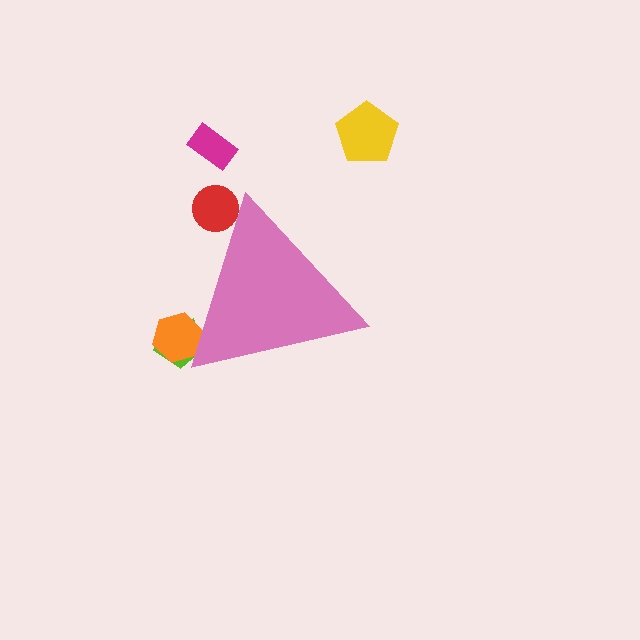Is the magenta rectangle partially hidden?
No, the magenta rectangle is fully visible.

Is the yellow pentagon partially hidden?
No, the yellow pentagon is fully visible.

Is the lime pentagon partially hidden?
Yes, the lime pentagon is partially hidden behind the pink triangle.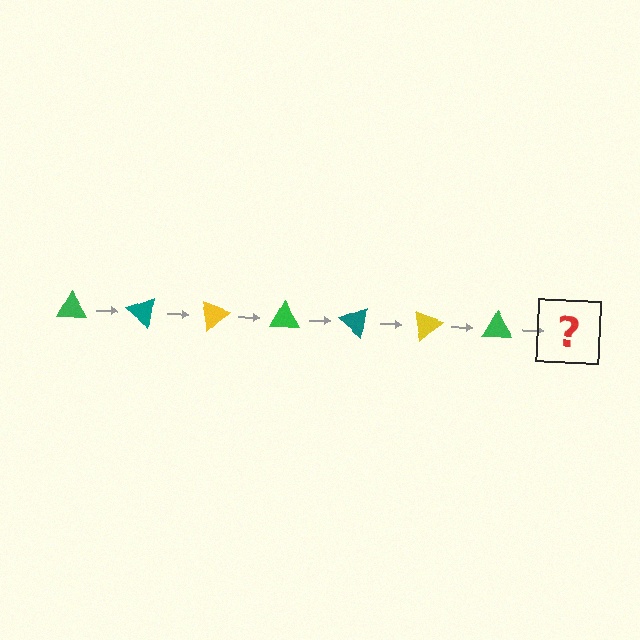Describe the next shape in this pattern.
It should be a teal triangle, rotated 280 degrees from the start.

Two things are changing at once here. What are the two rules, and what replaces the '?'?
The two rules are that it rotates 40 degrees each step and the color cycles through green, teal, and yellow. The '?' should be a teal triangle, rotated 280 degrees from the start.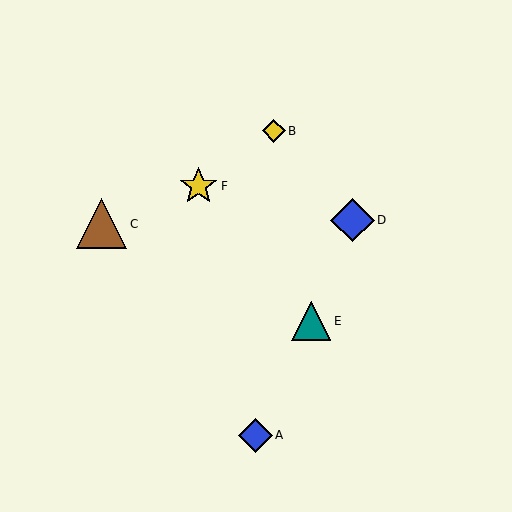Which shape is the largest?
The brown triangle (labeled C) is the largest.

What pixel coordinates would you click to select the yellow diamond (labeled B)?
Click at (274, 131) to select the yellow diamond B.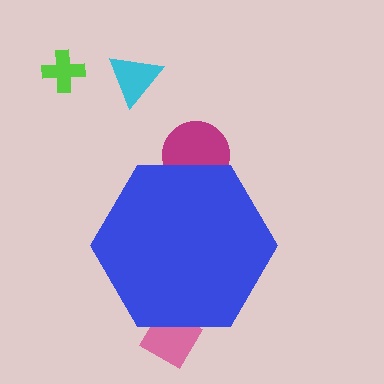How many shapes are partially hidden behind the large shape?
2 shapes are partially hidden.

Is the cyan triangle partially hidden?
No, the cyan triangle is fully visible.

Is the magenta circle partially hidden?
Yes, the magenta circle is partially hidden behind the blue hexagon.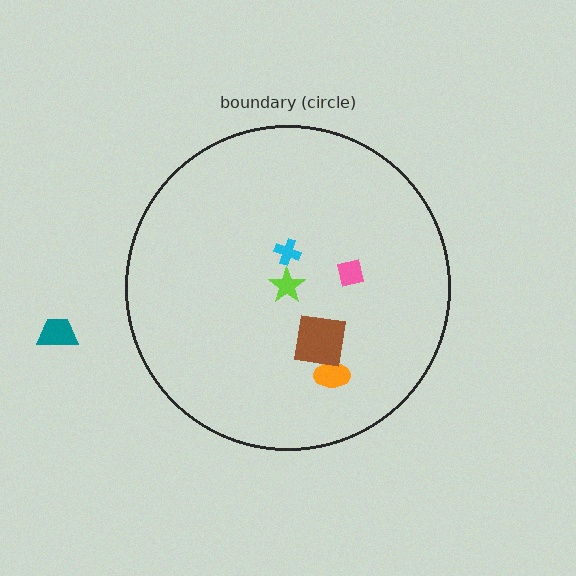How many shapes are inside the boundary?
5 inside, 1 outside.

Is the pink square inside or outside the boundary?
Inside.